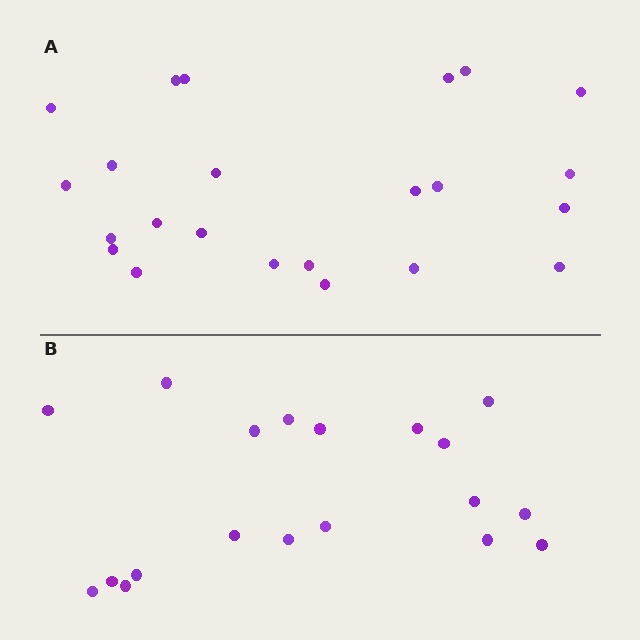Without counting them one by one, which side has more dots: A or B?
Region A (the top region) has more dots.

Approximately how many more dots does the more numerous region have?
Region A has about 4 more dots than region B.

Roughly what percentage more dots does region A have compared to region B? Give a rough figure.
About 20% more.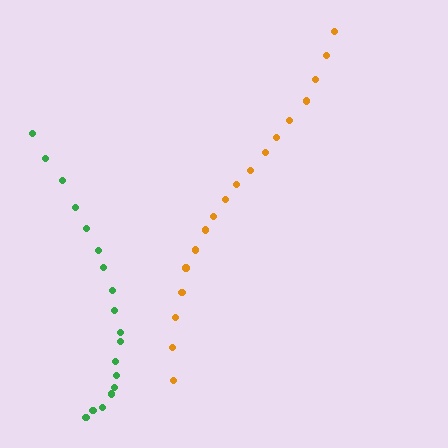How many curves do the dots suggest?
There are 2 distinct paths.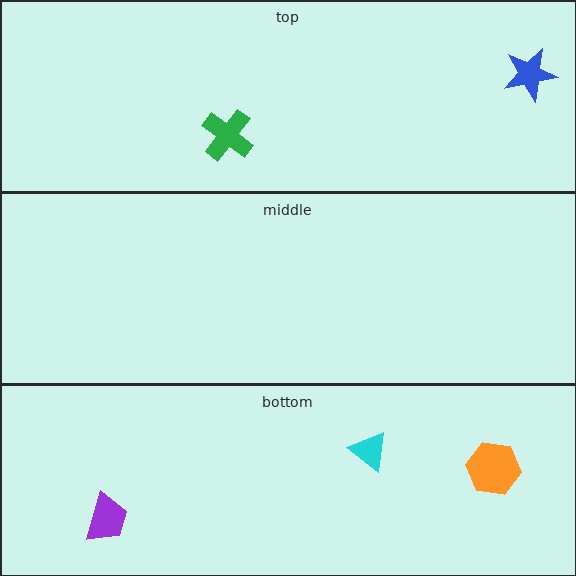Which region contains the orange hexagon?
The bottom region.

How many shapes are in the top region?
2.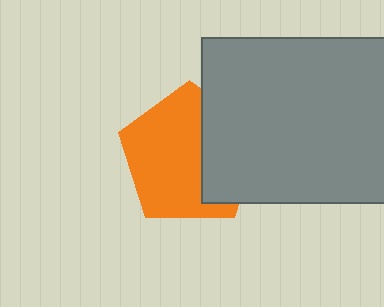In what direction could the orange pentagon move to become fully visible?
The orange pentagon could move left. That would shift it out from behind the gray rectangle entirely.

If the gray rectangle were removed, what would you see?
You would see the complete orange pentagon.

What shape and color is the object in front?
The object in front is a gray rectangle.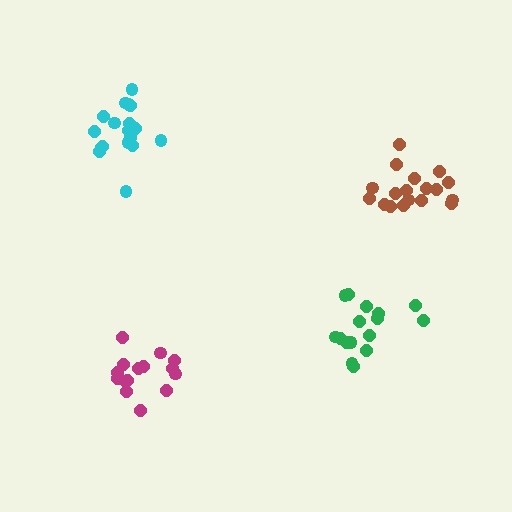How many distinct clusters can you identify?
There are 4 distinct clusters.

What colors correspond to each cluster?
The clusters are colored: brown, magenta, green, cyan.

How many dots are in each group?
Group 1: 18 dots, Group 2: 15 dots, Group 3: 16 dots, Group 4: 18 dots (67 total).